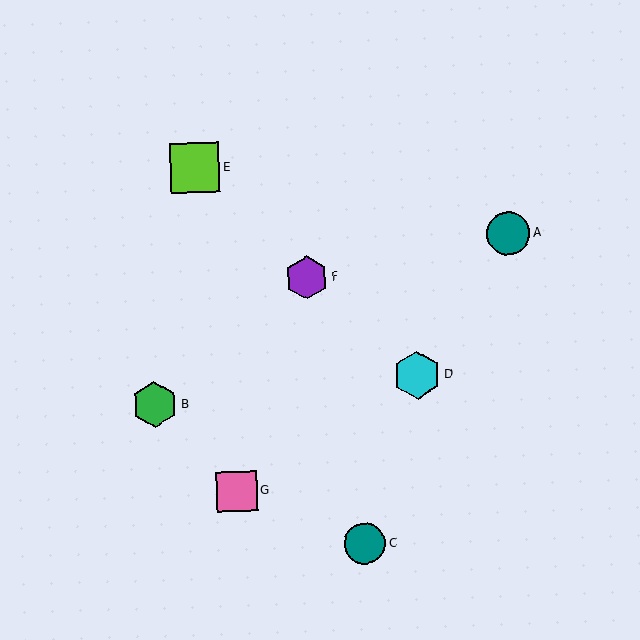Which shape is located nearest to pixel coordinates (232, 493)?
The pink square (labeled G) at (237, 491) is nearest to that location.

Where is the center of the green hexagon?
The center of the green hexagon is at (155, 405).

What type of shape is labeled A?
Shape A is a teal circle.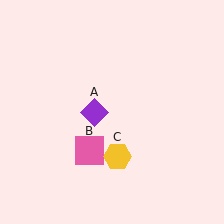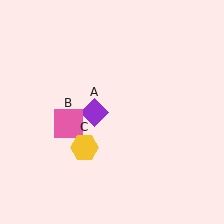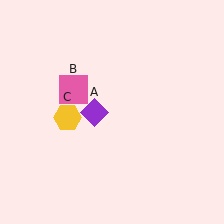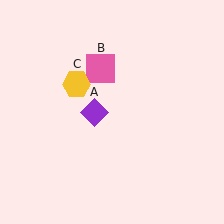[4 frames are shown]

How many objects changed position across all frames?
2 objects changed position: pink square (object B), yellow hexagon (object C).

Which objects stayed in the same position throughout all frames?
Purple diamond (object A) remained stationary.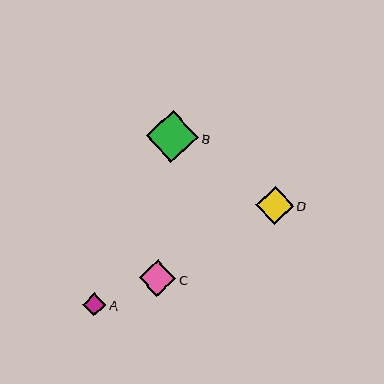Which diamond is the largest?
Diamond B is the largest with a size of approximately 52 pixels.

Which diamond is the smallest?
Diamond A is the smallest with a size of approximately 23 pixels.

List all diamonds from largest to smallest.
From largest to smallest: B, D, C, A.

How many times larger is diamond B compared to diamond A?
Diamond B is approximately 2.2 times the size of diamond A.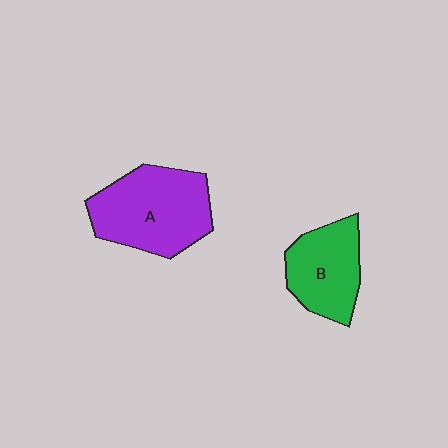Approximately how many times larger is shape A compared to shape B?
Approximately 1.4 times.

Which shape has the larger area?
Shape A (purple).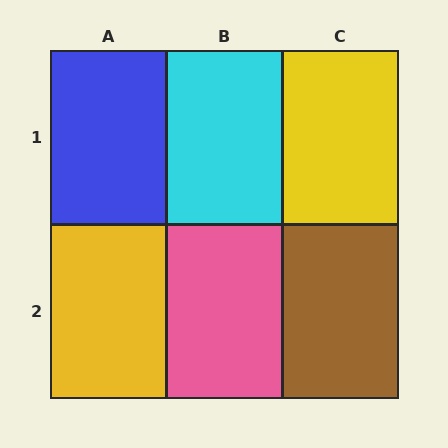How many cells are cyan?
1 cell is cyan.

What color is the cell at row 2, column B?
Pink.